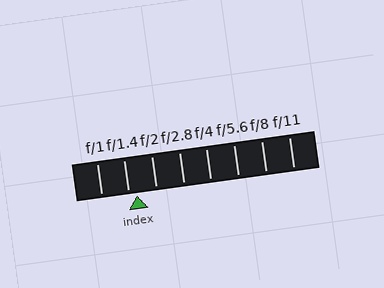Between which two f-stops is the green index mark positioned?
The index mark is between f/1.4 and f/2.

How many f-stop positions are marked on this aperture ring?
There are 8 f-stop positions marked.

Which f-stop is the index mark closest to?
The index mark is closest to f/1.4.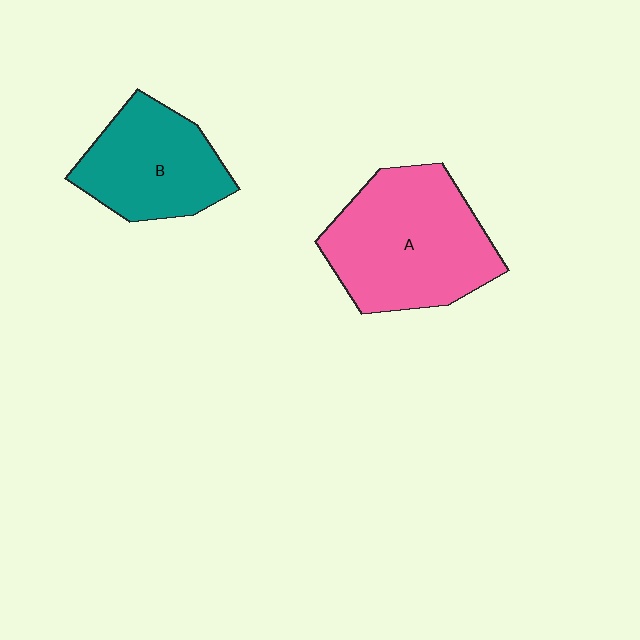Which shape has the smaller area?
Shape B (teal).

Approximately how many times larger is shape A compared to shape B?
Approximately 1.4 times.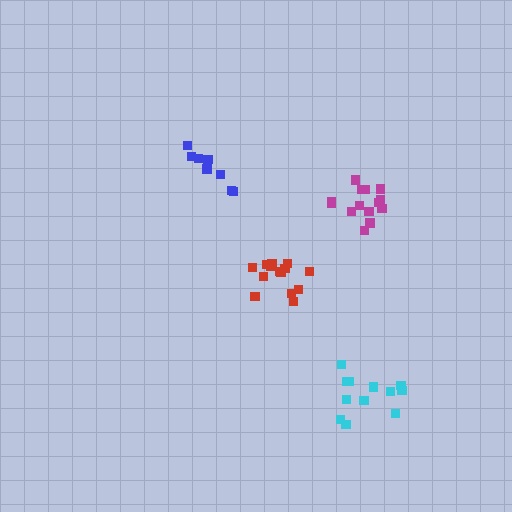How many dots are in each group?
Group 1: 14 dots, Group 2: 8 dots, Group 3: 14 dots, Group 4: 13 dots (49 total).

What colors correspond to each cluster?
The clusters are colored: magenta, blue, red, cyan.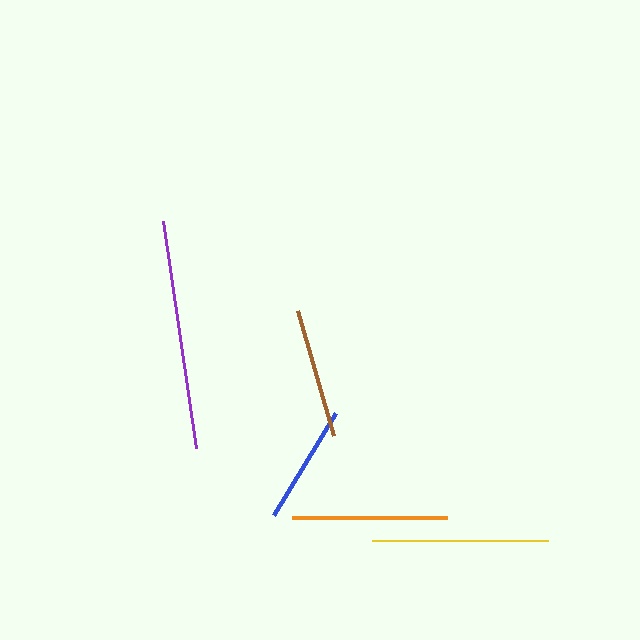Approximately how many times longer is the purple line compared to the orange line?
The purple line is approximately 1.5 times the length of the orange line.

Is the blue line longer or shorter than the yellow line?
The yellow line is longer than the blue line.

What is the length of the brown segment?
The brown segment is approximately 130 pixels long.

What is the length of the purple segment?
The purple segment is approximately 229 pixels long.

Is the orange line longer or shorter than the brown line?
The orange line is longer than the brown line.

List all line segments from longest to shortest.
From longest to shortest: purple, yellow, orange, brown, blue.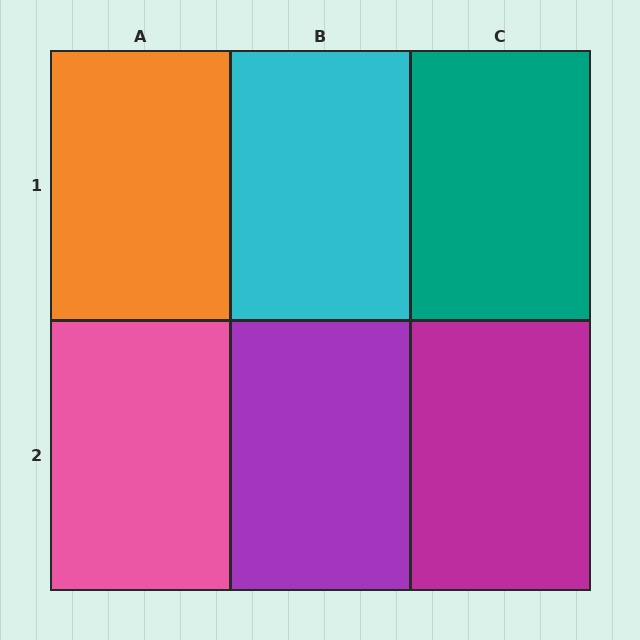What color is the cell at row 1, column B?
Cyan.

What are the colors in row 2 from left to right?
Pink, purple, magenta.